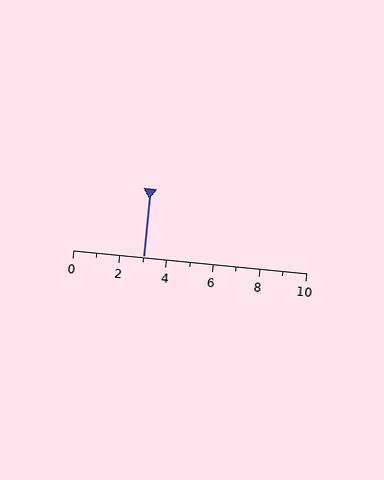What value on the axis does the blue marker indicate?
The marker indicates approximately 3.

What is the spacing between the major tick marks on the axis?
The major ticks are spaced 2 apart.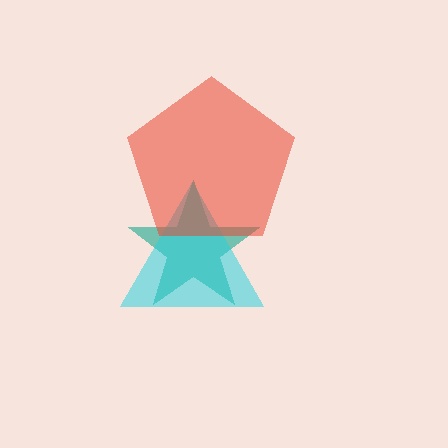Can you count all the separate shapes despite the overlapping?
Yes, there are 3 separate shapes.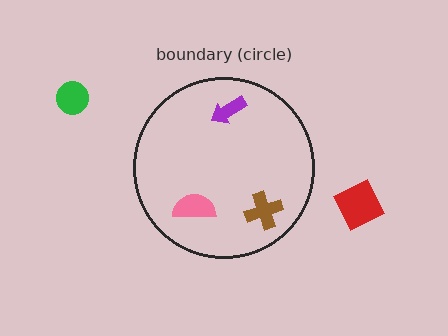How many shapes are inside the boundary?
3 inside, 2 outside.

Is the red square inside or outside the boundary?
Outside.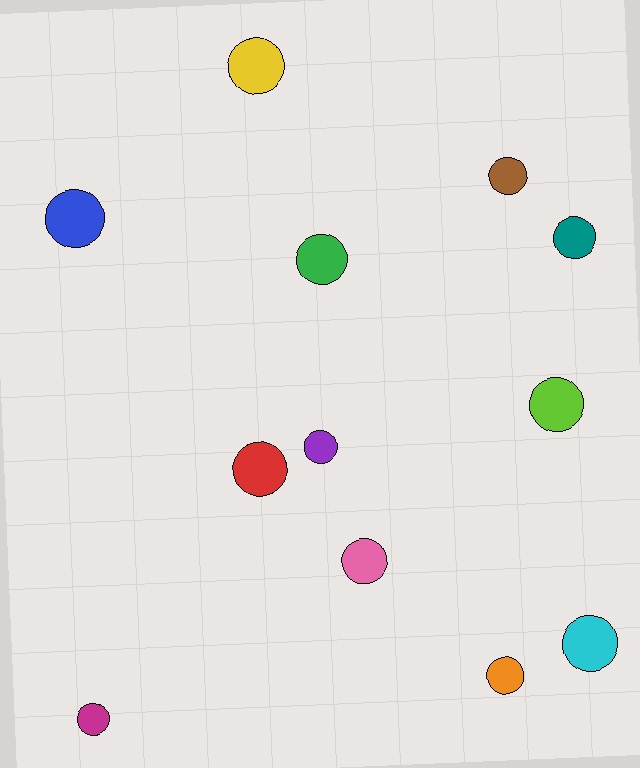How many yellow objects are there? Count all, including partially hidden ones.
There is 1 yellow object.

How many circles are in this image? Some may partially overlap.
There are 12 circles.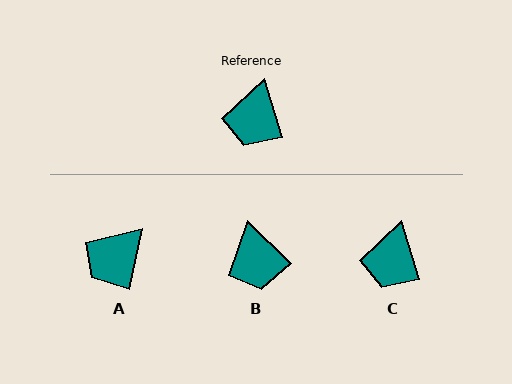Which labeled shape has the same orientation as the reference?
C.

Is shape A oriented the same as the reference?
No, it is off by about 29 degrees.